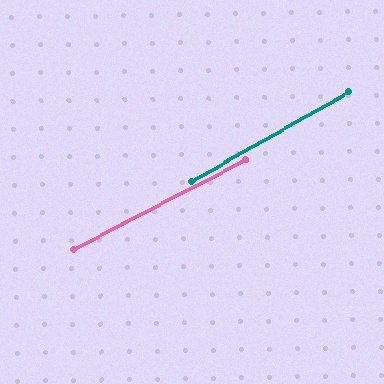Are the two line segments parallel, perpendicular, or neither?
Parallel — their directions differ by only 1.9°.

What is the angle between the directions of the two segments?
Approximately 2 degrees.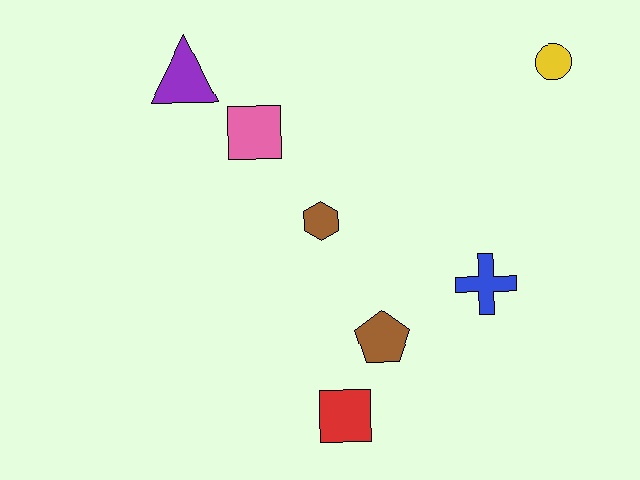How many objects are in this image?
There are 7 objects.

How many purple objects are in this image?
There is 1 purple object.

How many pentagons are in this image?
There is 1 pentagon.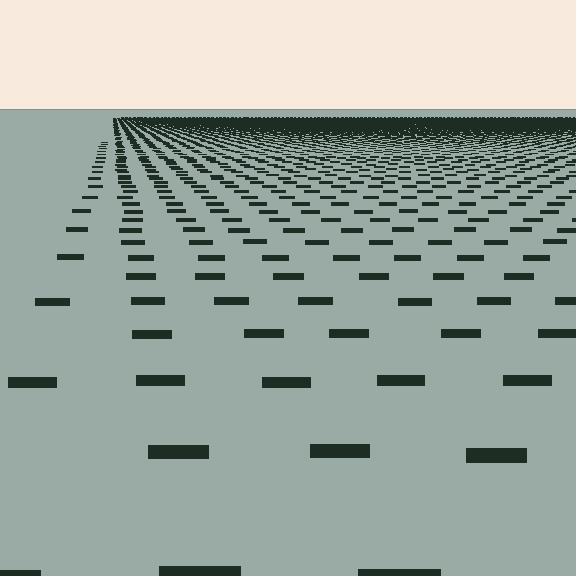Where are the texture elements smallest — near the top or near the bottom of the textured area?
Near the top.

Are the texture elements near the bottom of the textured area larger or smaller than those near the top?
Larger. Near the bottom, elements are closer to the viewer and appear at a bigger on-screen size.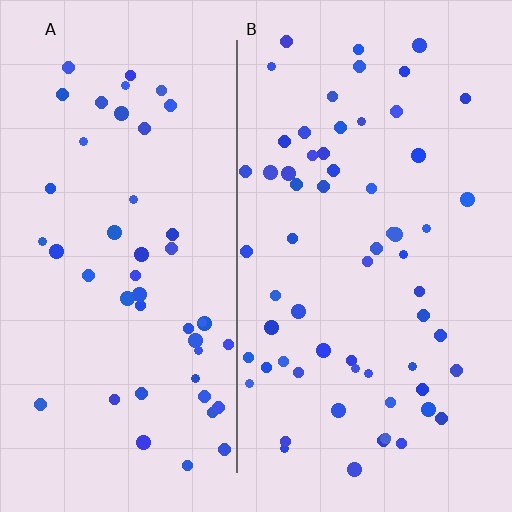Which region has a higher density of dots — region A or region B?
B (the right).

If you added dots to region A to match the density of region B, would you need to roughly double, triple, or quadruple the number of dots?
Approximately double.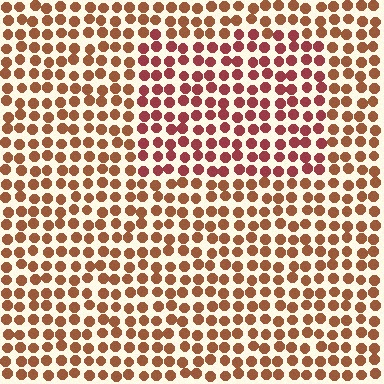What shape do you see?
I see a rectangle.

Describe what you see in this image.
The image is filled with small brown elements in a uniform arrangement. A rectangle-shaped region is visible where the elements are tinted to a slightly different hue, forming a subtle color boundary.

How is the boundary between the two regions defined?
The boundary is defined purely by a slight shift in hue (about 27 degrees). Spacing, size, and orientation are identical on both sides.